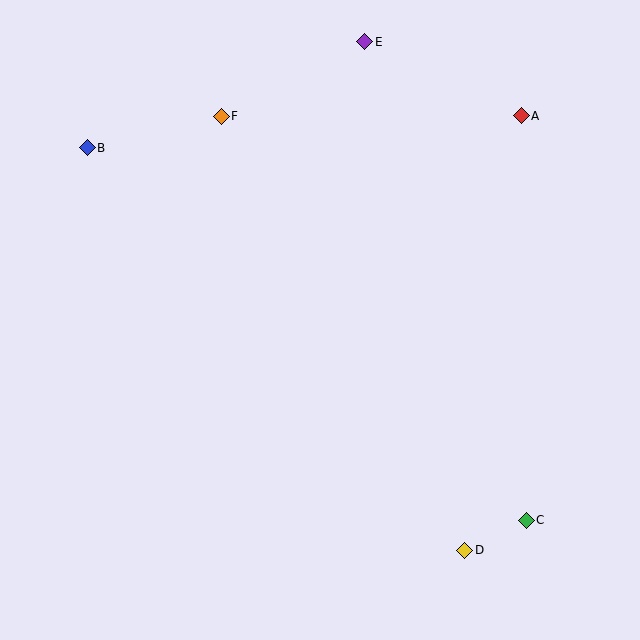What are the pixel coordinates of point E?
Point E is at (365, 42).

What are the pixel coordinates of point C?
Point C is at (526, 520).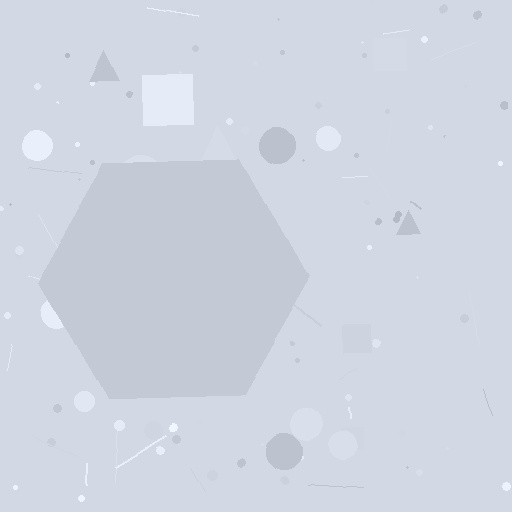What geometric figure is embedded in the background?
A hexagon is embedded in the background.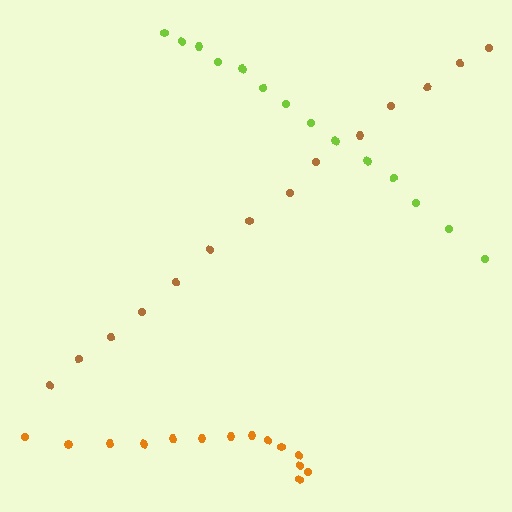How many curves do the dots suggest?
There are 3 distinct paths.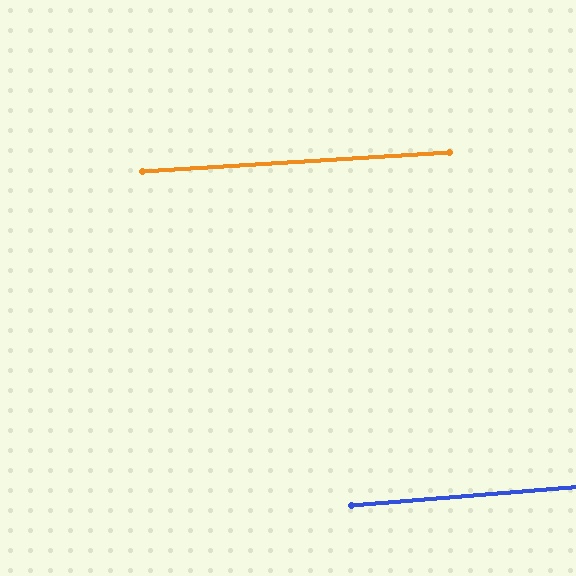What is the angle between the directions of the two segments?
Approximately 1 degree.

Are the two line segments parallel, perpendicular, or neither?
Parallel — their directions differ by only 1.1°.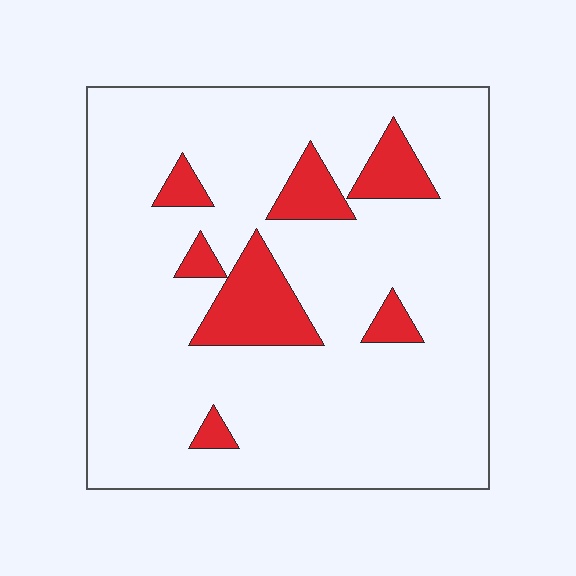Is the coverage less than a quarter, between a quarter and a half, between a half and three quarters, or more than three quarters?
Less than a quarter.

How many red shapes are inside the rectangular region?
7.